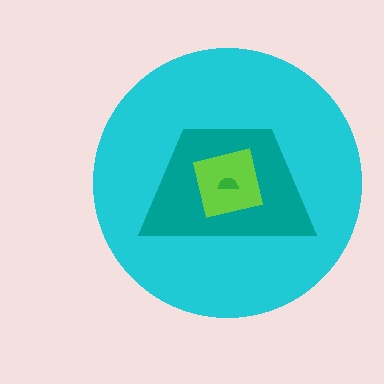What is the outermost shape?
The cyan circle.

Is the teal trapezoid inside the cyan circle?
Yes.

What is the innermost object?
The green semicircle.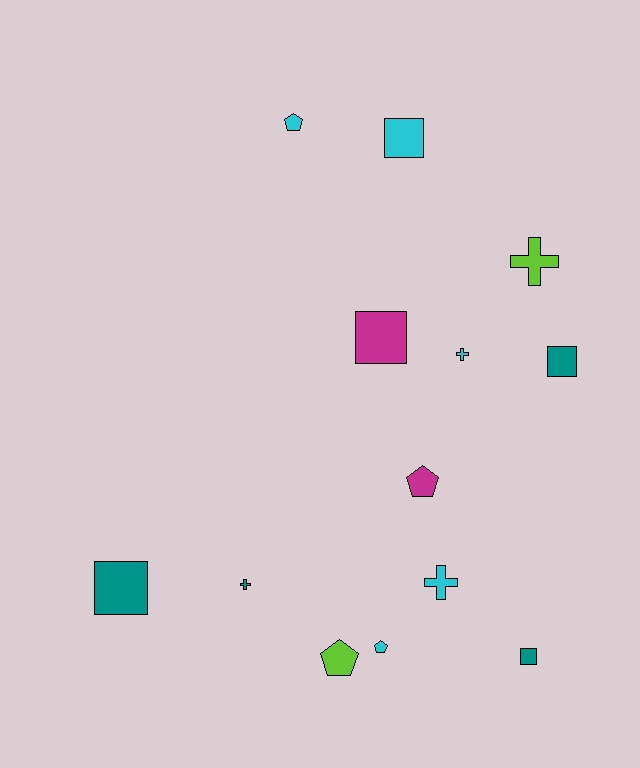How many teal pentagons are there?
There are no teal pentagons.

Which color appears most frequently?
Cyan, with 5 objects.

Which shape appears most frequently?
Square, with 5 objects.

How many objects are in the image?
There are 13 objects.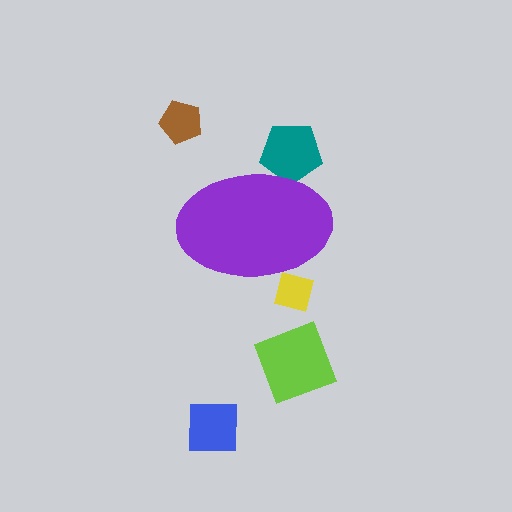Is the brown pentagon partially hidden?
No, the brown pentagon is fully visible.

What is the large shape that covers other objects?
A purple ellipse.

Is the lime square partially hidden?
No, the lime square is fully visible.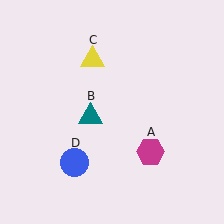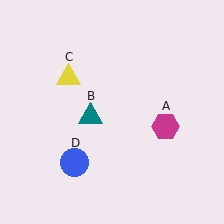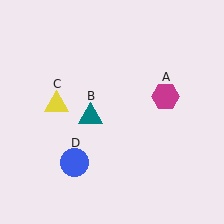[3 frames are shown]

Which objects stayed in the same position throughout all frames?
Teal triangle (object B) and blue circle (object D) remained stationary.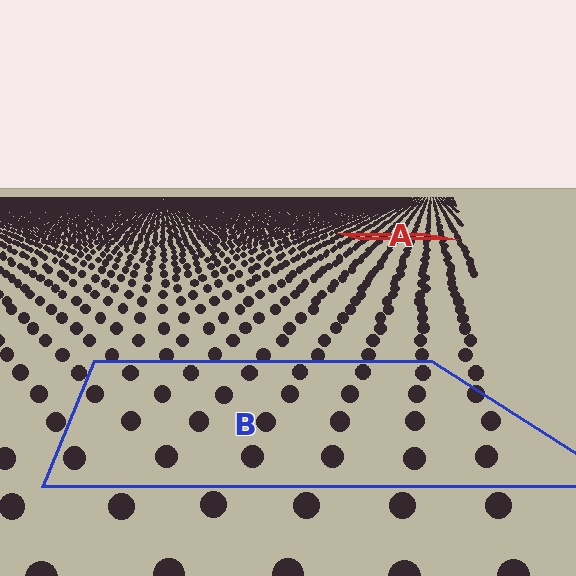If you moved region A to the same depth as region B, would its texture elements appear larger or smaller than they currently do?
They would appear larger. At a closer depth, the same texture elements are projected at a bigger on-screen size.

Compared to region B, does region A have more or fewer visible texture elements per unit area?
Region A has more texture elements per unit area — they are packed more densely because it is farther away.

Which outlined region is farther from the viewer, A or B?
Region A is farther from the viewer — the texture elements inside it appear smaller and more densely packed.